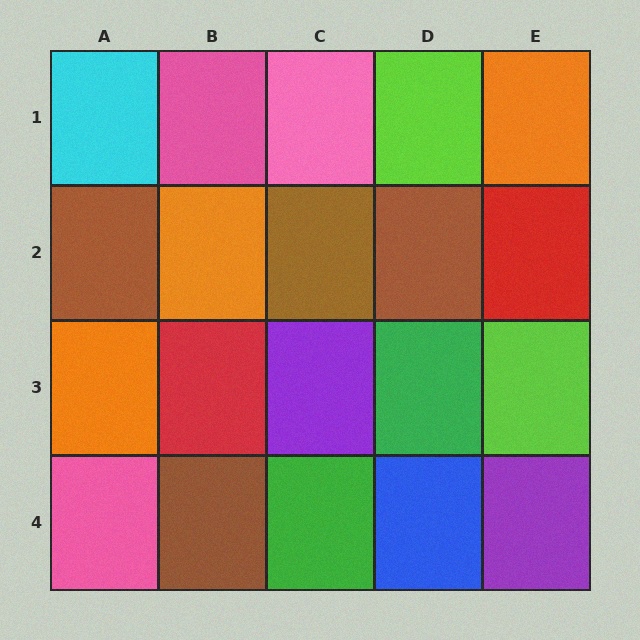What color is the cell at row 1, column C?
Pink.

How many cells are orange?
3 cells are orange.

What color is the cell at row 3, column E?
Lime.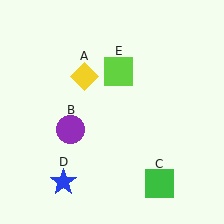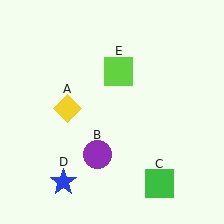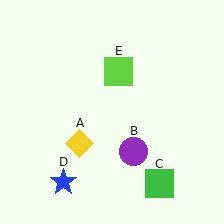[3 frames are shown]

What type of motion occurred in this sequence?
The yellow diamond (object A), purple circle (object B) rotated counterclockwise around the center of the scene.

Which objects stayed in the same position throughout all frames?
Green square (object C) and blue star (object D) and lime square (object E) remained stationary.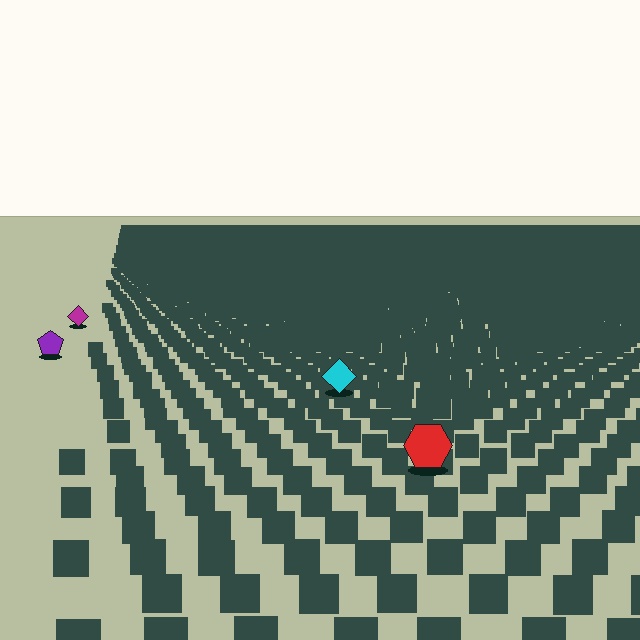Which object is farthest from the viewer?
The magenta diamond is farthest from the viewer. It appears smaller and the ground texture around it is denser.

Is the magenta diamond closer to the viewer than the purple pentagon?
No. The purple pentagon is closer — you can tell from the texture gradient: the ground texture is coarser near it.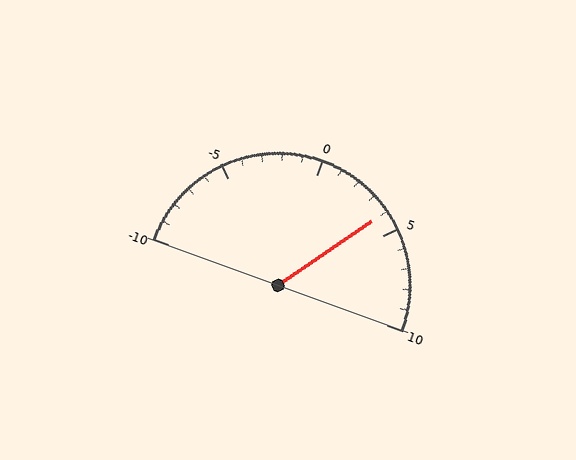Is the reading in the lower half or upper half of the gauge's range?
The reading is in the upper half of the range (-10 to 10).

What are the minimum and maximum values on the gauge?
The gauge ranges from -10 to 10.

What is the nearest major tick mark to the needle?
The nearest major tick mark is 5.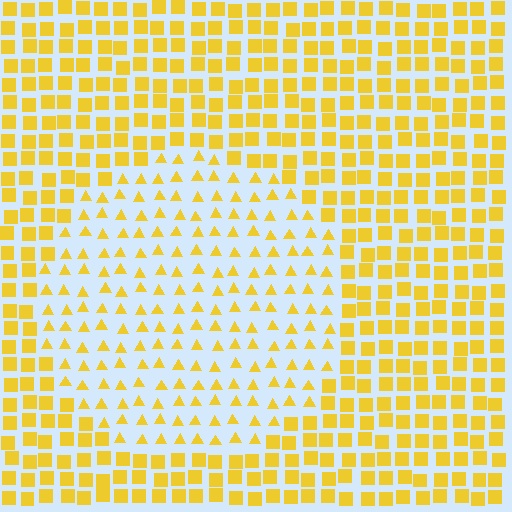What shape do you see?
I see a circle.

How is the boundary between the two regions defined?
The boundary is defined by a change in element shape: triangles inside vs. squares outside. All elements share the same color and spacing.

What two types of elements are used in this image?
The image uses triangles inside the circle region and squares outside it.